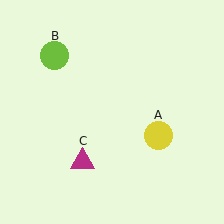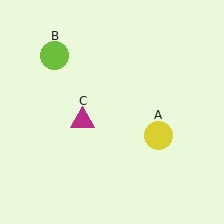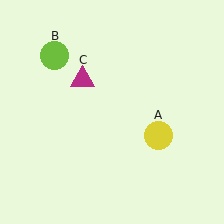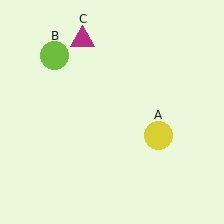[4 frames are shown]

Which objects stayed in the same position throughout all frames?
Yellow circle (object A) and lime circle (object B) remained stationary.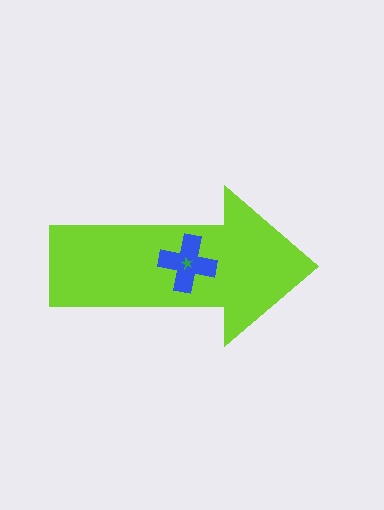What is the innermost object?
The green star.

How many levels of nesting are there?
3.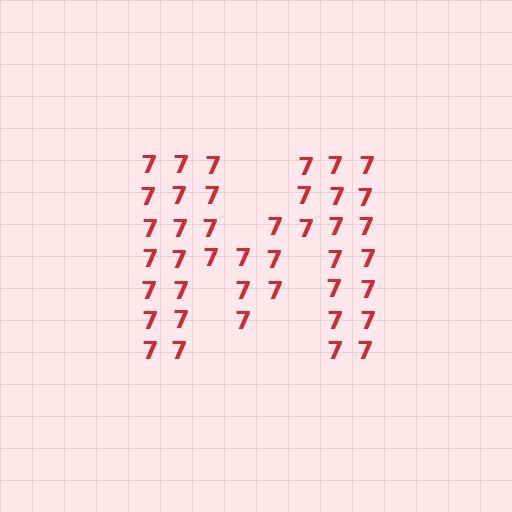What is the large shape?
The large shape is the letter M.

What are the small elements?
The small elements are digit 7's.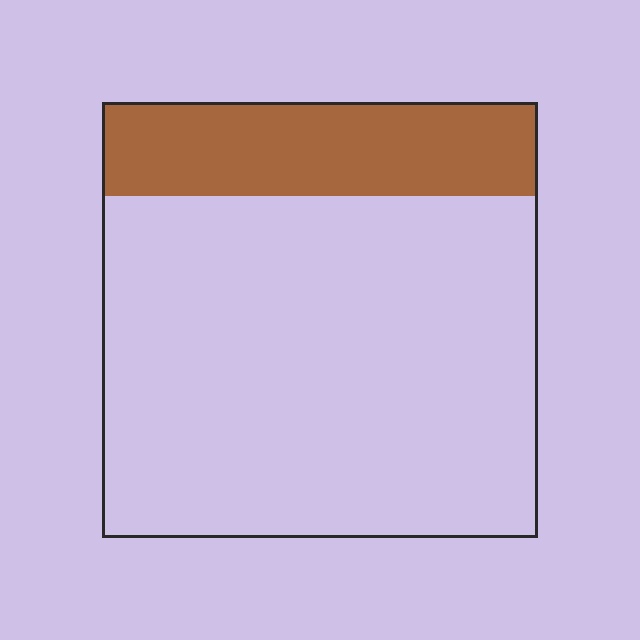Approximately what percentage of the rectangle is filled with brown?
Approximately 20%.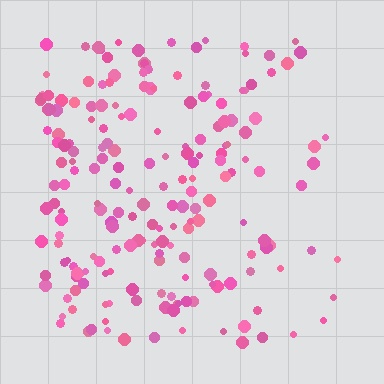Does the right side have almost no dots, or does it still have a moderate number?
Still a moderate number, just noticeably fewer than the left.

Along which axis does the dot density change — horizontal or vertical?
Horizontal.